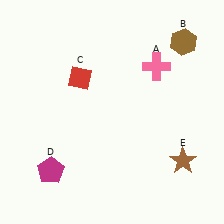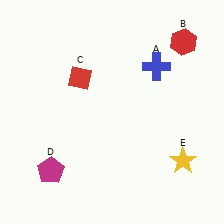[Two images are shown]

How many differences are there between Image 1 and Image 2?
There are 3 differences between the two images.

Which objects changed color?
A changed from pink to blue. B changed from brown to red. E changed from brown to yellow.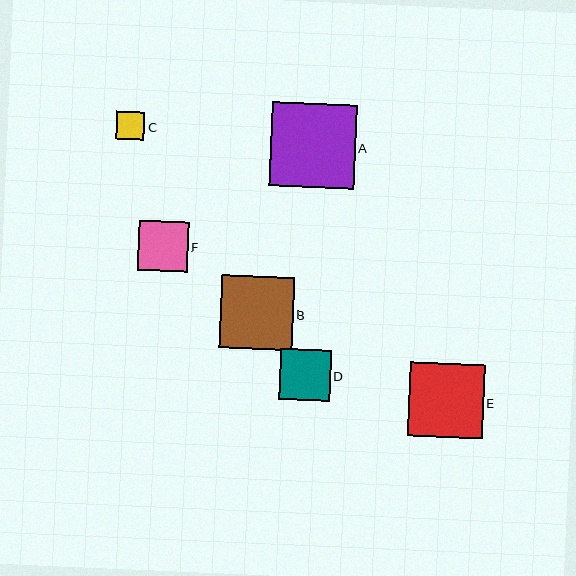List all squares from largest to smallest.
From largest to smallest: A, E, B, D, F, C.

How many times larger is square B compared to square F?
Square B is approximately 1.5 times the size of square F.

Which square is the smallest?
Square C is the smallest with a size of approximately 28 pixels.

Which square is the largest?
Square A is the largest with a size of approximately 84 pixels.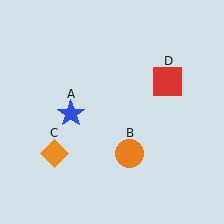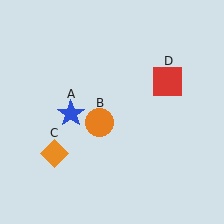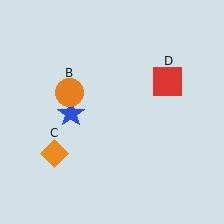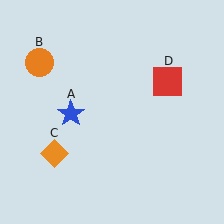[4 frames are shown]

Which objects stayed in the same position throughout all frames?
Blue star (object A) and orange diamond (object C) and red square (object D) remained stationary.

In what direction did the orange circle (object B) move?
The orange circle (object B) moved up and to the left.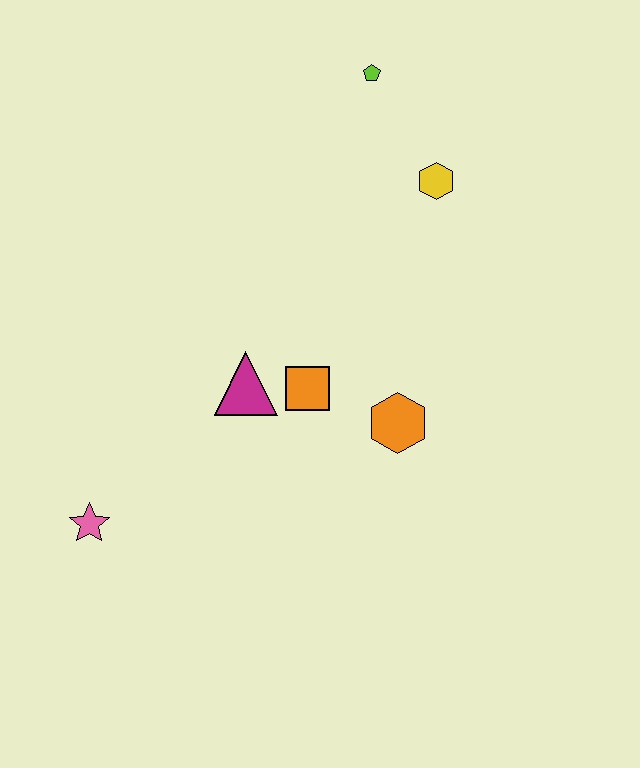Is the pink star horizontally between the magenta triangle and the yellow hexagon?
No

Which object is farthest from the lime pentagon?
The pink star is farthest from the lime pentagon.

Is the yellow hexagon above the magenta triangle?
Yes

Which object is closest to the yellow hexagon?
The lime pentagon is closest to the yellow hexagon.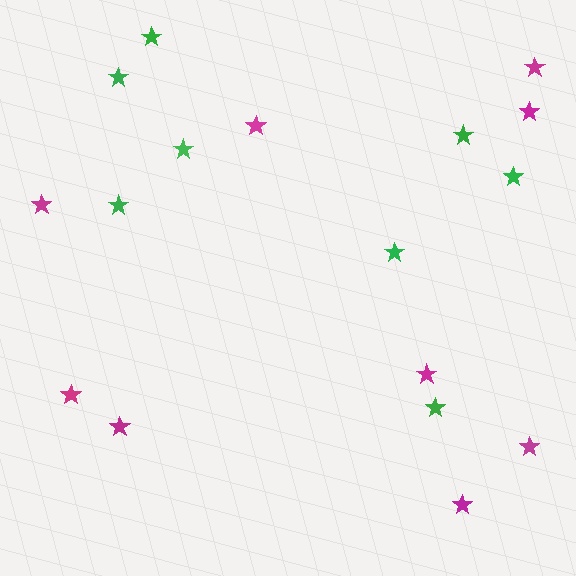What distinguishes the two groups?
There are 2 groups: one group of green stars (8) and one group of magenta stars (9).